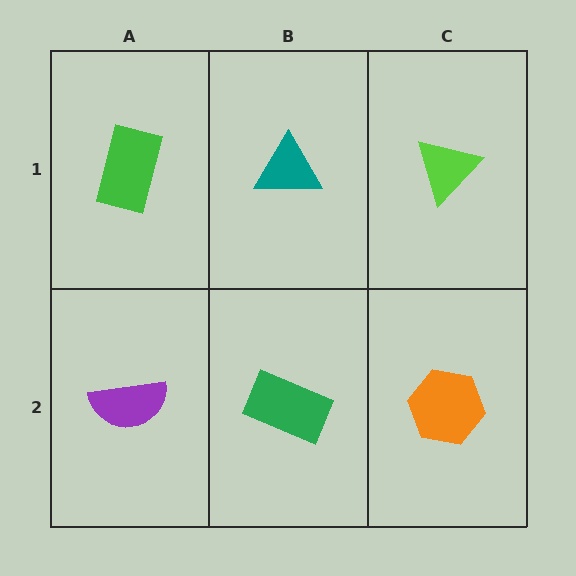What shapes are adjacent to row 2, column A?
A green rectangle (row 1, column A), a green rectangle (row 2, column B).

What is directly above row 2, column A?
A green rectangle.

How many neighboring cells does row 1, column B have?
3.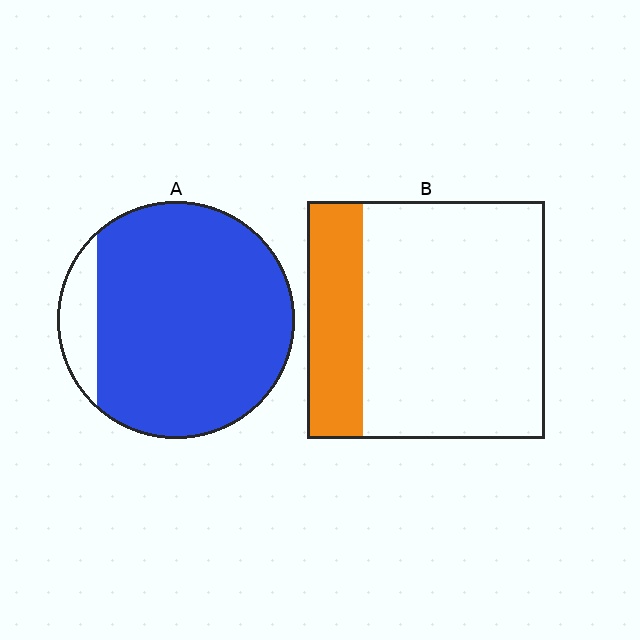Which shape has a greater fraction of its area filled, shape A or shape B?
Shape A.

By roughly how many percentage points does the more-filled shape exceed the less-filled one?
By roughly 65 percentage points (A over B).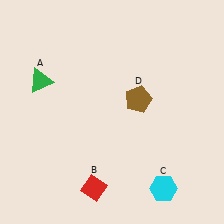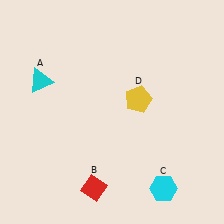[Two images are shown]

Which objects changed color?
A changed from green to cyan. D changed from brown to yellow.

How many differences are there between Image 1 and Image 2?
There are 2 differences between the two images.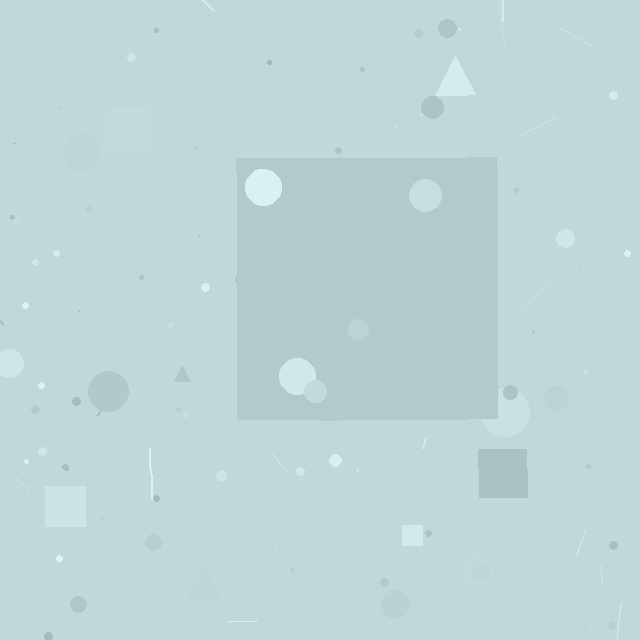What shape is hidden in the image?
A square is hidden in the image.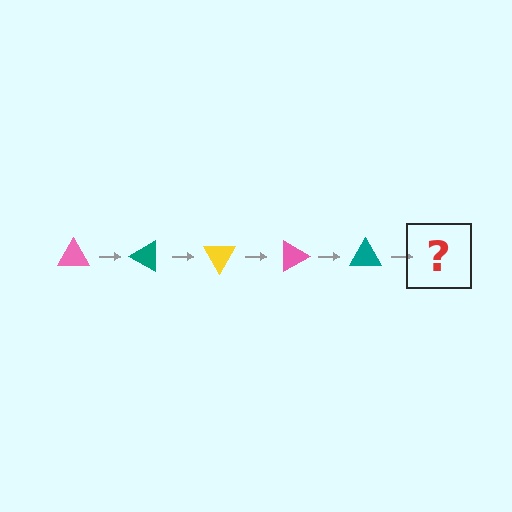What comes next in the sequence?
The next element should be a yellow triangle, rotated 150 degrees from the start.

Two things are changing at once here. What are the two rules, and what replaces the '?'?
The two rules are that it rotates 30 degrees each step and the color cycles through pink, teal, and yellow. The '?' should be a yellow triangle, rotated 150 degrees from the start.